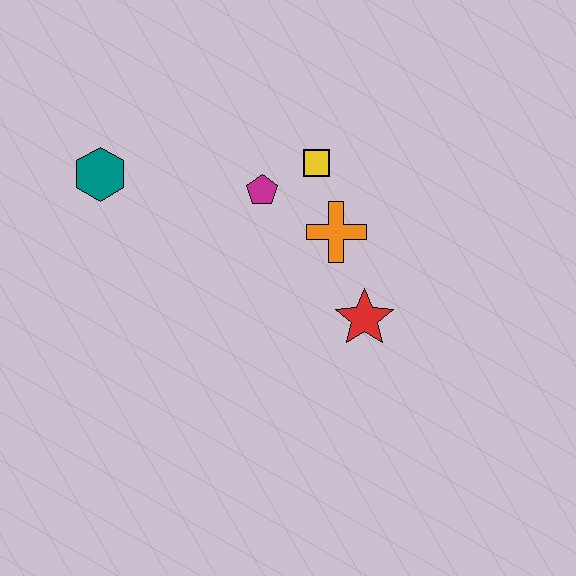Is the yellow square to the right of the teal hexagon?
Yes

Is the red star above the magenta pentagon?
No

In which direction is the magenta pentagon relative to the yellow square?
The magenta pentagon is to the left of the yellow square.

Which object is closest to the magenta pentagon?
The yellow square is closest to the magenta pentagon.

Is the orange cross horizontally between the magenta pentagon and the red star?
Yes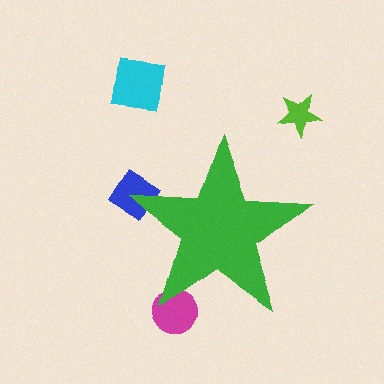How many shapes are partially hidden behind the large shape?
2 shapes are partially hidden.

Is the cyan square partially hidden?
No, the cyan square is fully visible.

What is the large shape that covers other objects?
A green star.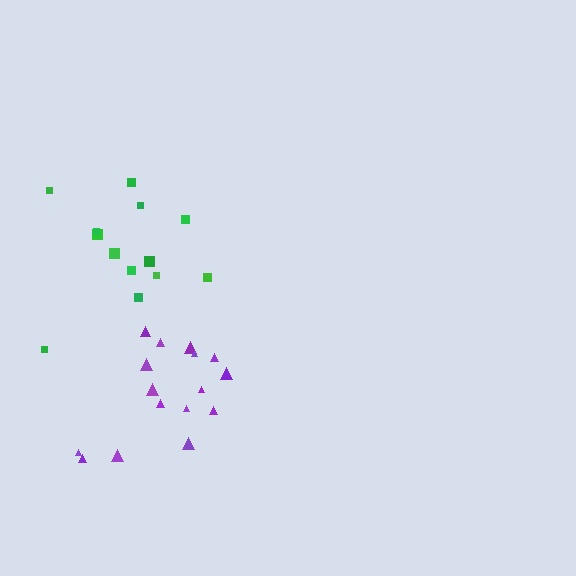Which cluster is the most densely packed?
Purple.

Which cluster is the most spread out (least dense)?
Green.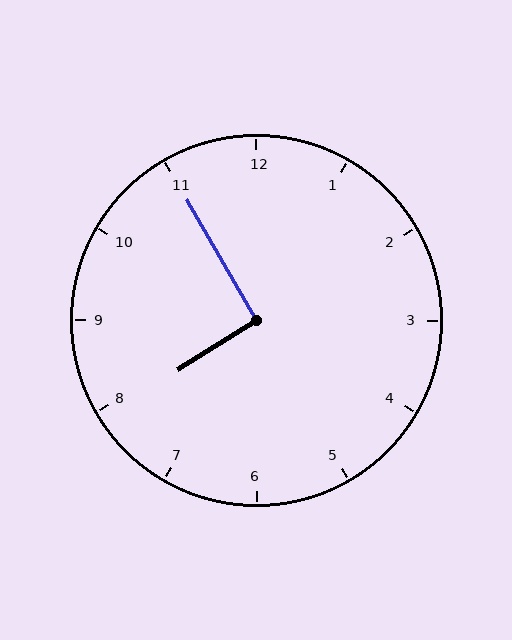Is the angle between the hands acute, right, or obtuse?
It is right.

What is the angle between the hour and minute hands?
Approximately 92 degrees.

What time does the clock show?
7:55.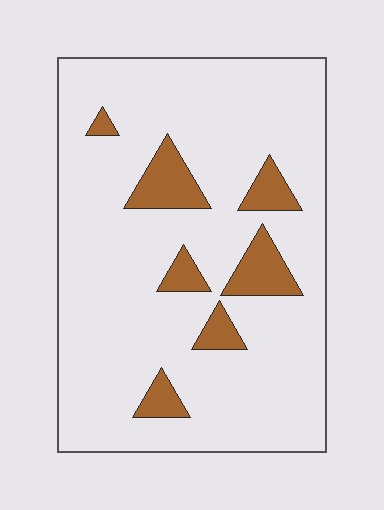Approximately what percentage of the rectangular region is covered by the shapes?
Approximately 10%.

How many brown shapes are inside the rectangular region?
7.